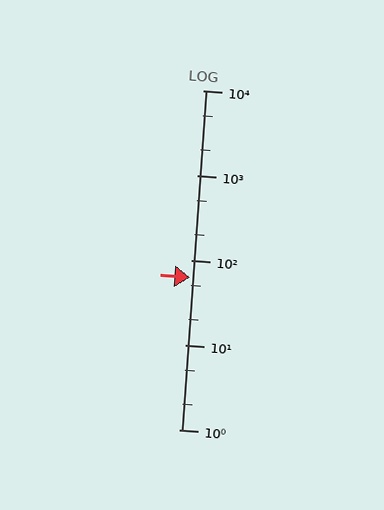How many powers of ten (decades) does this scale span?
The scale spans 4 decades, from 1 to 10000.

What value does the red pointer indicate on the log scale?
The pointer indicates approximately 63.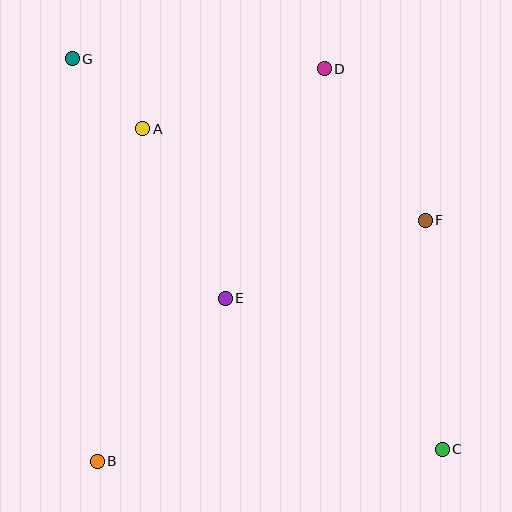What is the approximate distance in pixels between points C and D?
The distance between C and D is approximately 398 pixels.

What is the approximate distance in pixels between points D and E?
The distance between D and E is approximately 250 pixels.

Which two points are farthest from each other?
Points C and G are farthest from each other.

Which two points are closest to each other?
Points A and G are closest to each other.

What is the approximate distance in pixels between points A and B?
The distance between A and B is approximately 336 pixels.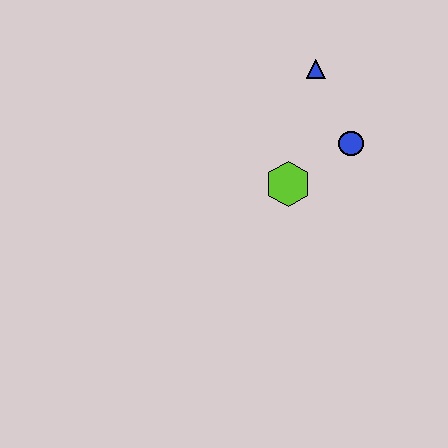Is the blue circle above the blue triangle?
No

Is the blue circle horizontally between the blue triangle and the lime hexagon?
No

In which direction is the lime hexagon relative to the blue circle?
The lime hexagon is to the left of the blue circle.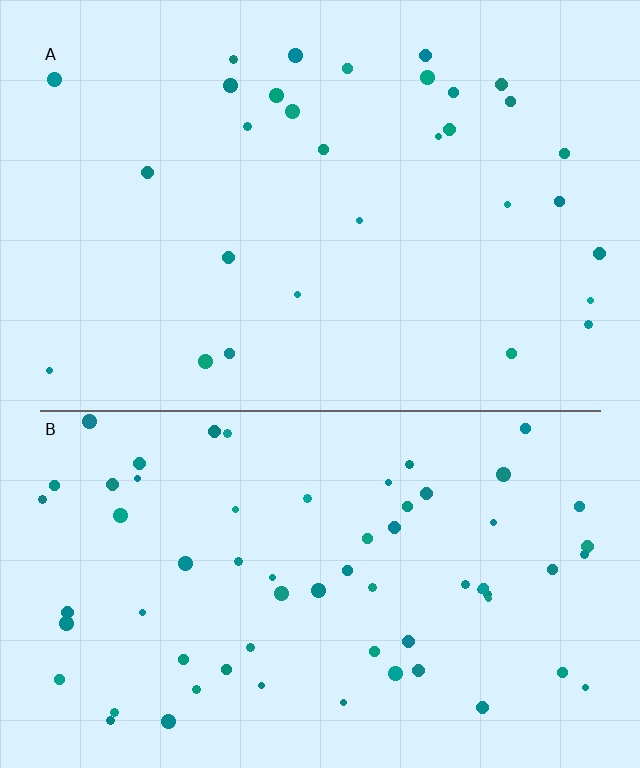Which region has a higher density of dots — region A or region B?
B (the bottom).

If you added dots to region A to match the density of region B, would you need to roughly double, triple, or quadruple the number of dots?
Approximately double.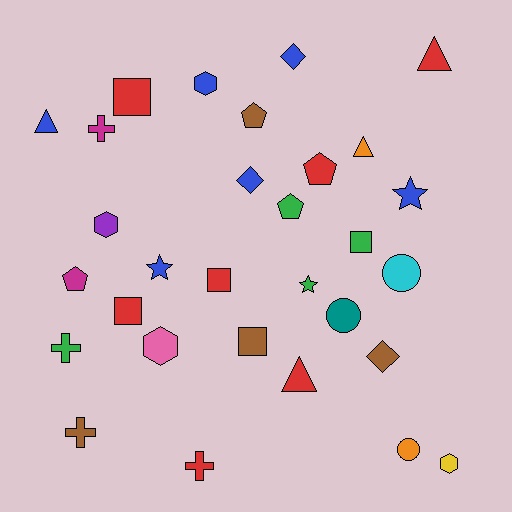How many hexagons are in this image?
There are 4 hexagons.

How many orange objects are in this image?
There are 2 orange objects.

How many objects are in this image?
There are 30 objects.